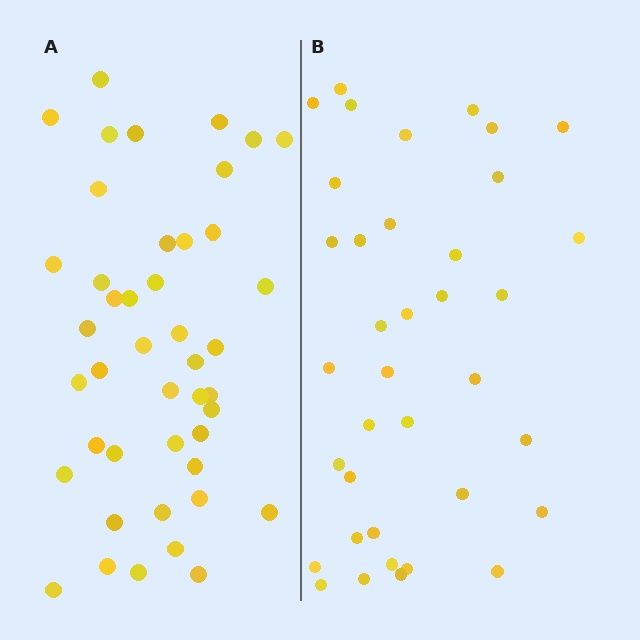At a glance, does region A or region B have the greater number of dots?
Region A (the left region) has more dots.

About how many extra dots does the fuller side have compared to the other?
Region A has roughly 8 or so more dots than region B.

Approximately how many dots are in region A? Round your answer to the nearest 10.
About 40 dots. (The exact count is 44, which rounds to 40.)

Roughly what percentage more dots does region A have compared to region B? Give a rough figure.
About 20% more.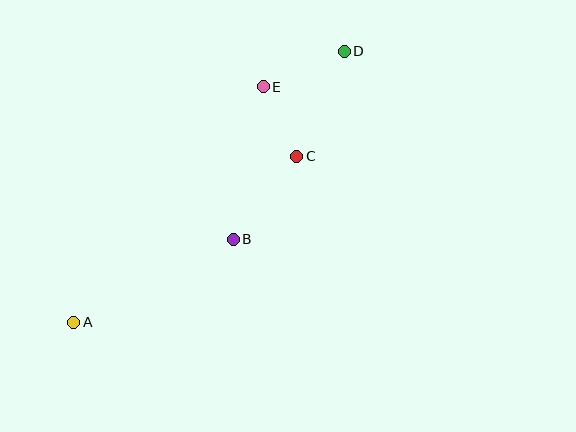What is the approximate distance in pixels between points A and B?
The distance between A and B is approximately 180 pixels.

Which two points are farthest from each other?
Points A and D are farthest from each other.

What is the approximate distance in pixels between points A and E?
The distance between A and E is approximately 302 pixels.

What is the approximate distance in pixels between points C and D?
The distance between C and D is approximately 115 pixels.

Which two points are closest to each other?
Points C and E are closest to each other.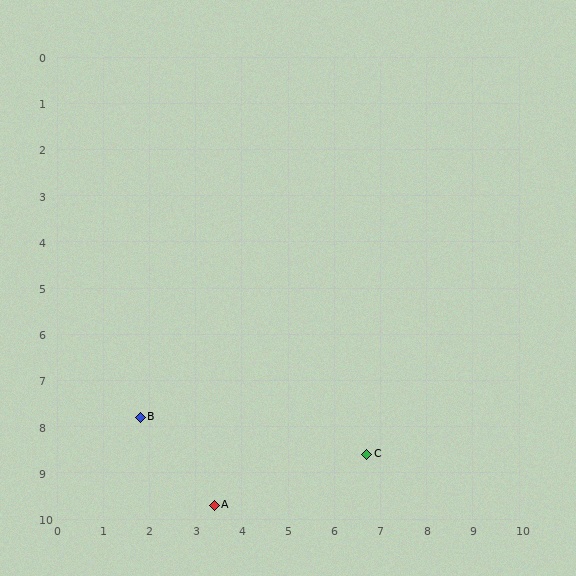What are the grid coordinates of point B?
Point B is at approximately (1.8, 7.8).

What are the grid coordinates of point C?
Point C is at approximately (6.7, 8.6).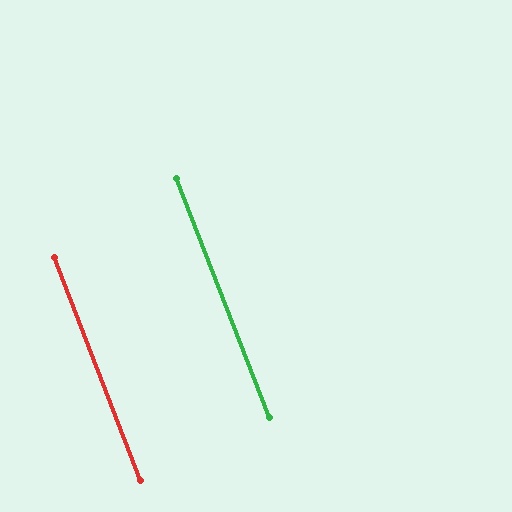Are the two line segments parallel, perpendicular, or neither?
Parallel — their directions differ by only 0.0°.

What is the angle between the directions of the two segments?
Approximately 0 degrees.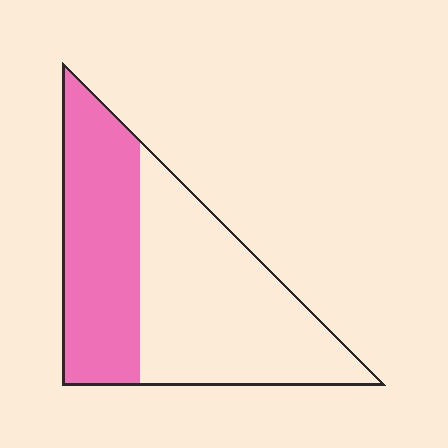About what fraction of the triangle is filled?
About two fifths (2/5).